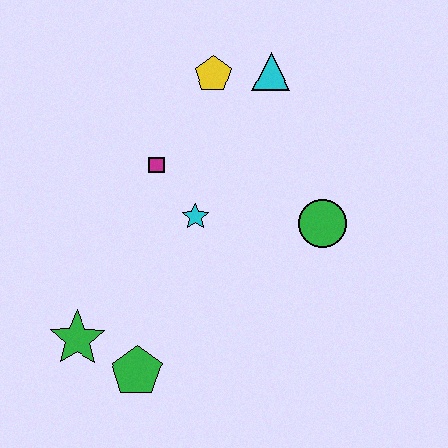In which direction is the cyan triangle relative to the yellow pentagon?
The cyan triangle is to the right of the yellow pentagon.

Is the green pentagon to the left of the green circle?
Yes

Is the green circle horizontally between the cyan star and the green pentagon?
No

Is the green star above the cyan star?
No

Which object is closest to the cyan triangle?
The yellow pentagon is closest to the cyan triangle.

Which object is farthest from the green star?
The cyan triangle is farthest from the green star.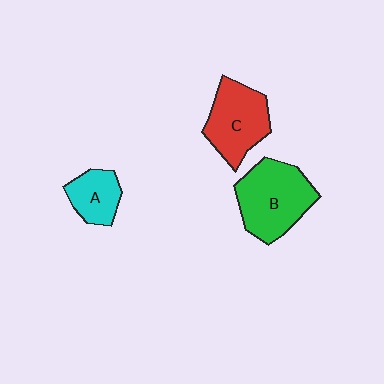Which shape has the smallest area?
Shape A (cyan).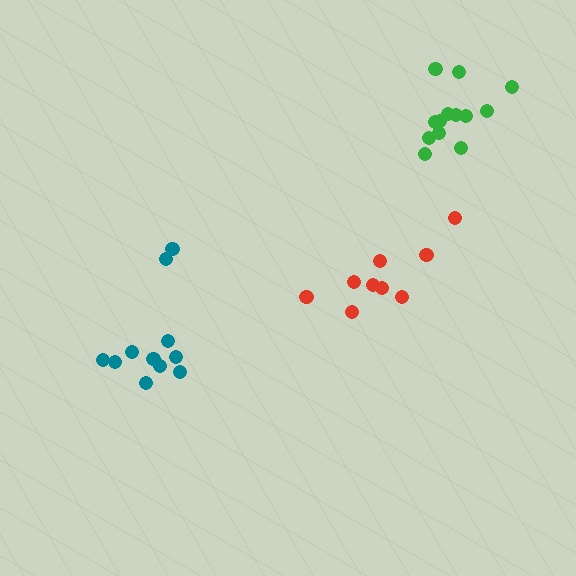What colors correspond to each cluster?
The clusters are colored: red, green, teal.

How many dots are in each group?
Group 1: 9 dots, Group 2: 13 dots, Group 3: 11 dots (33 total).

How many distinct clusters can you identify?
There are 3 distinct clusters.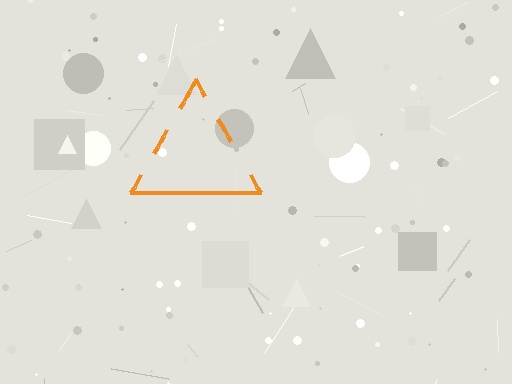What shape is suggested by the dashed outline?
The dashed outline suggests a triangle.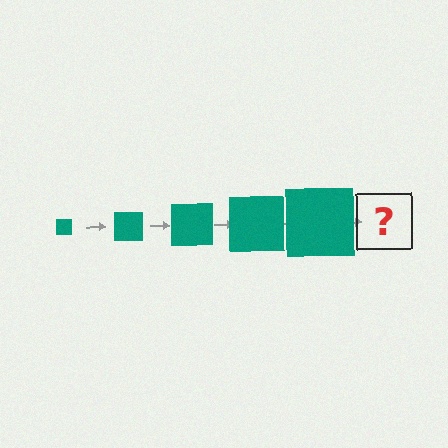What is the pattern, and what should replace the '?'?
The pattern is that the square gets progressively larger each step. The '?' should be a teal square, larger than the previous one.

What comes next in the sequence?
The next element should be a teal square, larger than the previous one.